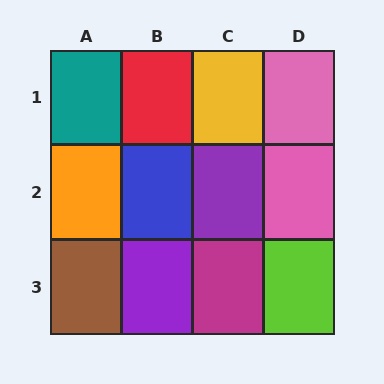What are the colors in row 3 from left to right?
Brown, purple, magenta, lime.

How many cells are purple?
2 cells are purple.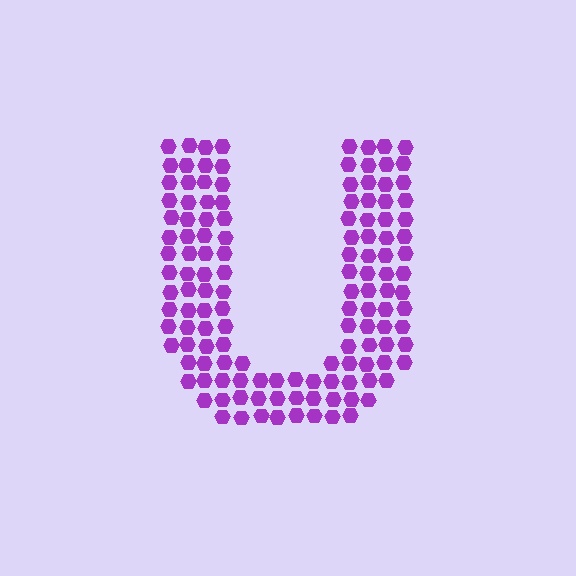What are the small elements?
The small elements are hexagons.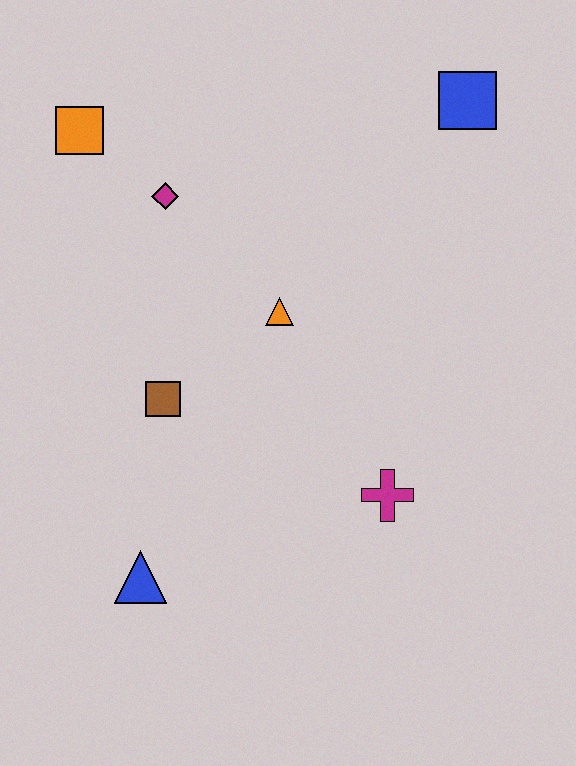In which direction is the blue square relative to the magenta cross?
The blue square is above the magenta cross.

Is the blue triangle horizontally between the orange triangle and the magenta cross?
No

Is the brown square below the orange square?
Yes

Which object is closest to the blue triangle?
The brown square is closest to the blue triangle.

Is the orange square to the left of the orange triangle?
Yes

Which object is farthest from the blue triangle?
The blue square is farthest from the blue triangle.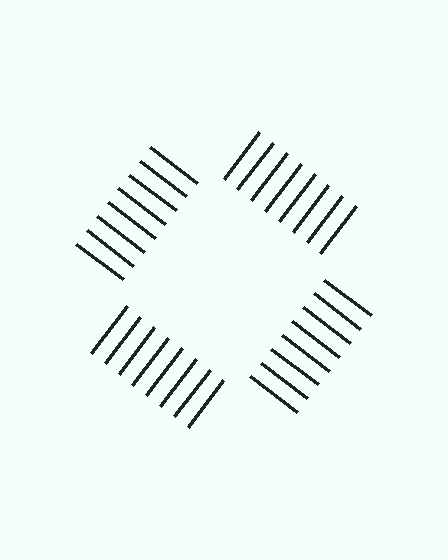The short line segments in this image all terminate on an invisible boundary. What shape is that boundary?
An illusory square — the line segments terminate on its edges but no continuous stroke is drawn.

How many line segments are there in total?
32 — 8 along each of the 4 edges.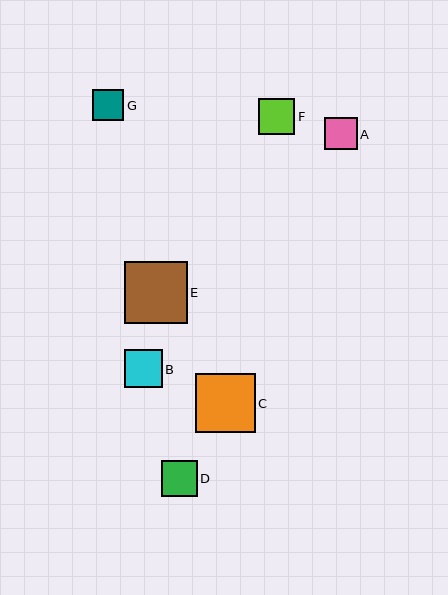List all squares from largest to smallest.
From largest to smallest: E, C, B, F, D, A, G.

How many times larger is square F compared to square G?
Square F is approximately 1.2 times the size of square G.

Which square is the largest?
Square E is the largest with a size of approximately 62 pixels.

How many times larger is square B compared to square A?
Square B is approximately 1.2 times the size of square A.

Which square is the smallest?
Square G is the smallest with a size of approximately 32 pixels.